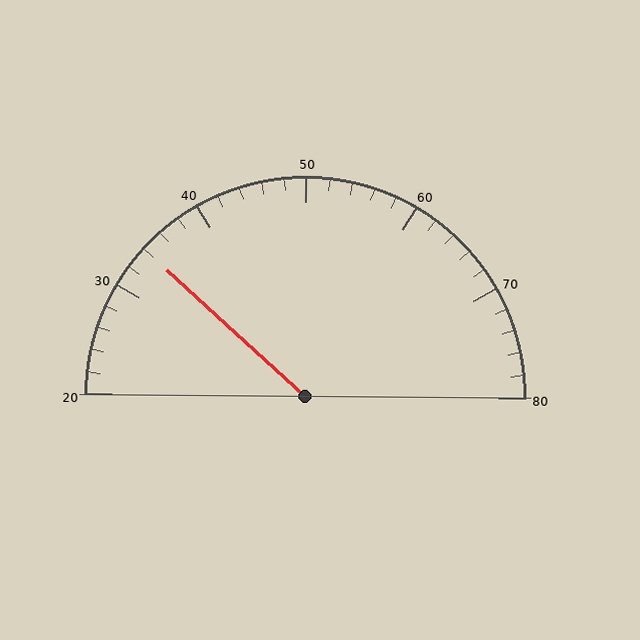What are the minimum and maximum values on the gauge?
The gauge ranges from 20 to 80.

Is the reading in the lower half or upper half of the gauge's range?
The reading is in the lower half of the range (20 to 80).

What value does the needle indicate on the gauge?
The needle indicates approximately 34.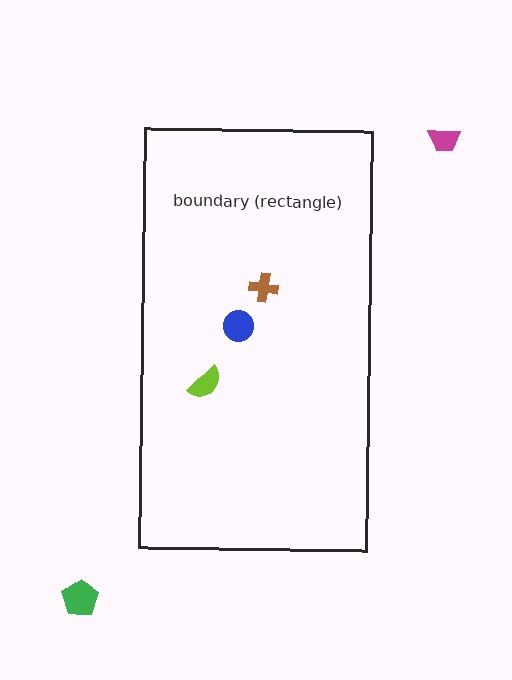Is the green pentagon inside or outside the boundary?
Outside.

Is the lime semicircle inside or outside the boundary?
Inside.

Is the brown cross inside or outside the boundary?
Inside.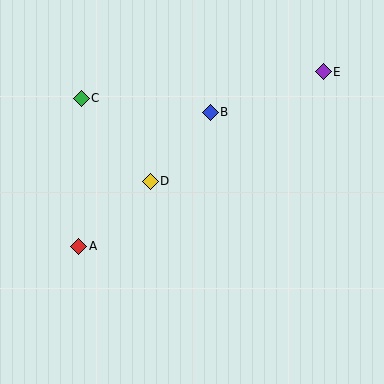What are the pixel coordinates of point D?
Point D is at (150, 181).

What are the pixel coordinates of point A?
Point A is at (79, 246).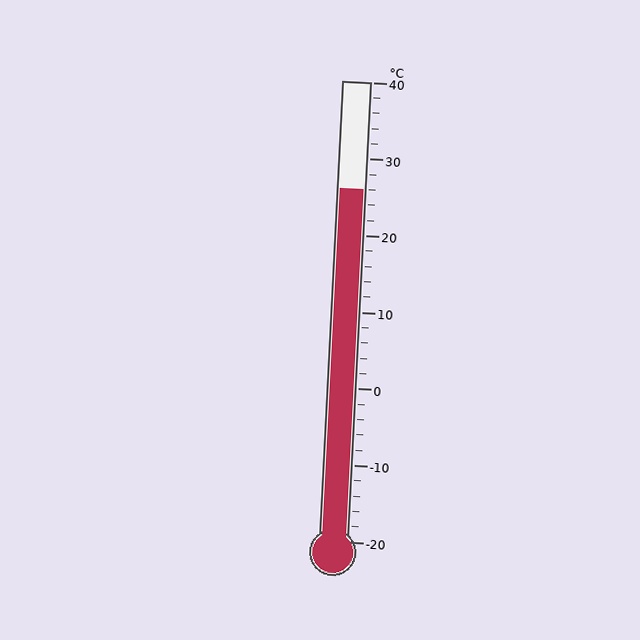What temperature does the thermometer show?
The thermometer shows approximately 26°C.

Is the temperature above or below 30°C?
The temperature is below 30°C.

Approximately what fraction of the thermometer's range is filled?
The thermometer is filled to approximately 75% of its range.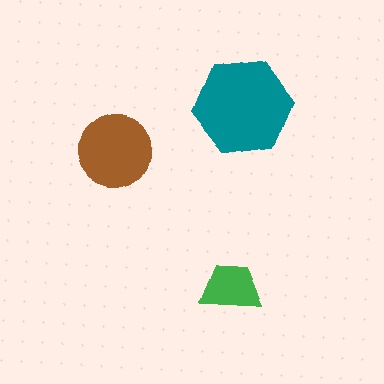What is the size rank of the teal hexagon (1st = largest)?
1st.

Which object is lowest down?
The green trapezoid is bottommost.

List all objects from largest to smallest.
The teal hexagon, the brown circle, the green trapezoid.